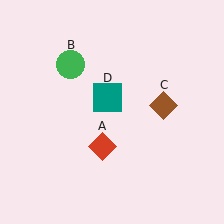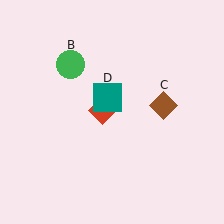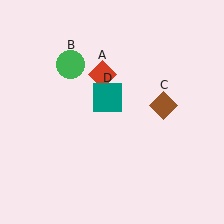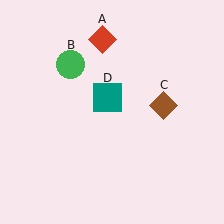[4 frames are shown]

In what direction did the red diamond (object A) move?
The red diamond (object A) moved up.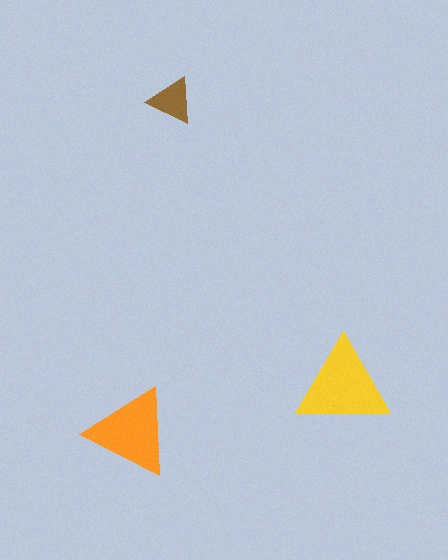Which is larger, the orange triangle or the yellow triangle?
The yellow one.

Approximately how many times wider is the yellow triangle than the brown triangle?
About 2 times wider.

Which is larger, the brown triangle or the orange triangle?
The orange one.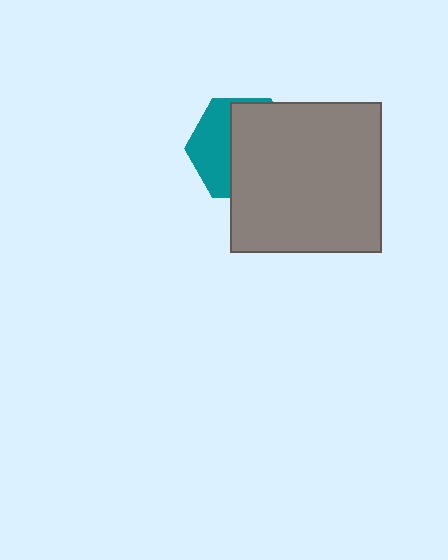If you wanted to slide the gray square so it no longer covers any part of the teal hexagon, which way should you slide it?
Slide it right — that is the most direct way to separate the two shapes.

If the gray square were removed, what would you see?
You would see the complete teal hexagon.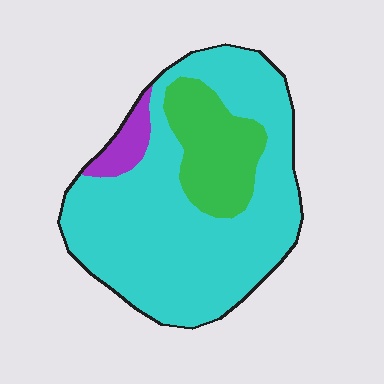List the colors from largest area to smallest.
From largest to smallest: cyan, green, purple.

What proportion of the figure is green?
Green takes up about one fifth (1/5) of the figure.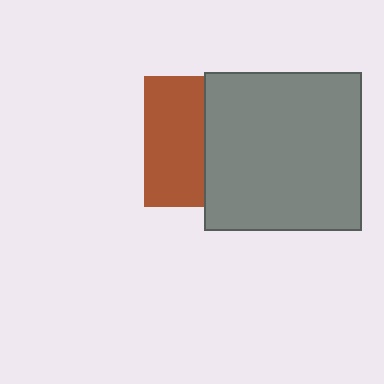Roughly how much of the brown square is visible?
About half of it is visible (roughly 45%).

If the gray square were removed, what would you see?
You would see the complete brown square.